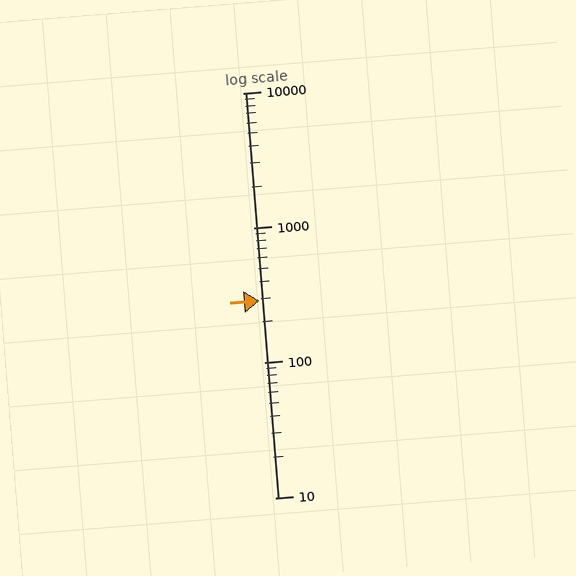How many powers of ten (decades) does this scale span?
The scale spans 3 decades, from 10 to 10000.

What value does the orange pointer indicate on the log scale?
The pointer indicates approximately 290.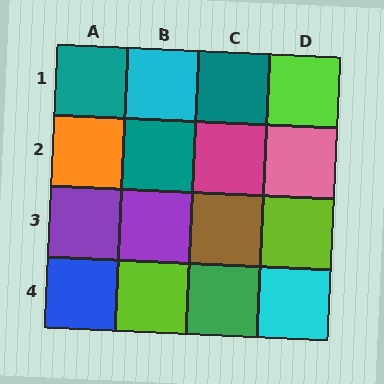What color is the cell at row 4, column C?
Green.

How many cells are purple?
2 cells are purple.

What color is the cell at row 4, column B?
Lime.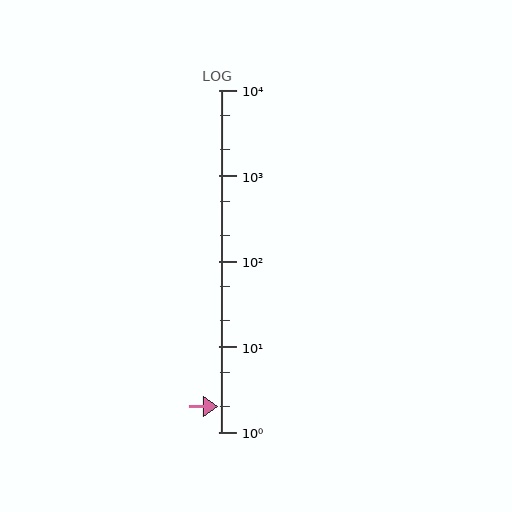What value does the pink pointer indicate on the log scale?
The pointer indicates approximately 2.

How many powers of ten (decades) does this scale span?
The scale spans 4 decades, from 1 to 10000.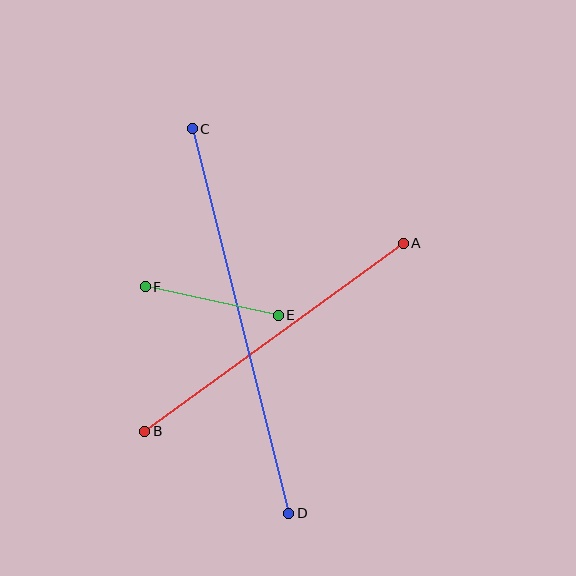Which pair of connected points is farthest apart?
Points C and D are farthest apart.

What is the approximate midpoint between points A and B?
The midpoint is at approximately (274, 337) pixels.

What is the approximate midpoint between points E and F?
The midpoint is at approximately (212, 301) pixels.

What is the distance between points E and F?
The distance is approximately 136 pixels.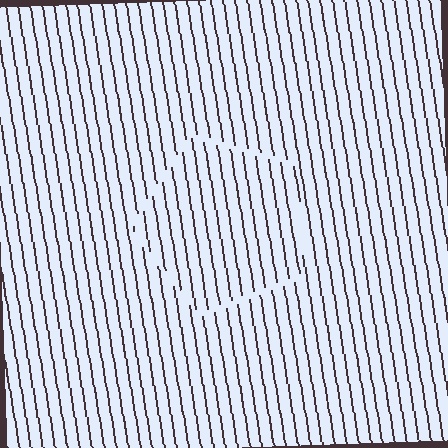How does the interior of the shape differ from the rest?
The interior of the shape contains the same grating, shifted by half a period — the contour is defined by the phase discontinuity where line-ends from the inner and outer gratings abut.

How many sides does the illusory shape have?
5 sides — the line-ends trace a pentagon.